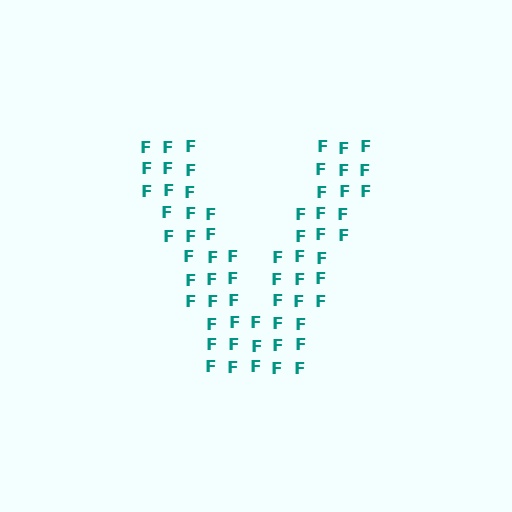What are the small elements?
The small elements are letter F's.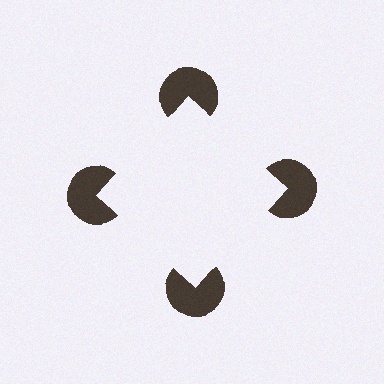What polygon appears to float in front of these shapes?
An illusory square — its edges are inferred from the aligned wedge cuts in the pac-man discs, not physically drawn.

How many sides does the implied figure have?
4 sides.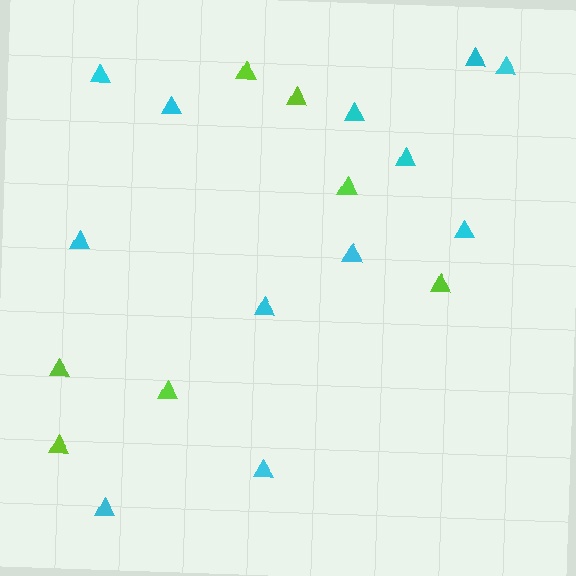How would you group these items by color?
There are 2 groups: one group of cyan triangles (12) and one group of lime triangles (7).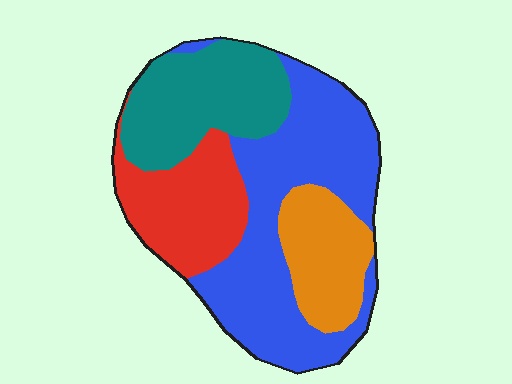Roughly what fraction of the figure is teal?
Teal takes up about one quarter (1/4) of the figure.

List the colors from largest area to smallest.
From largest to smallest: blue, teal, red, orange.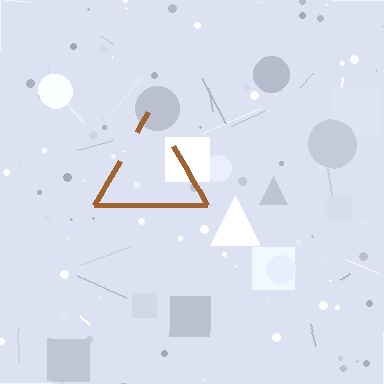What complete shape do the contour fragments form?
The contour fragments form a triangle.